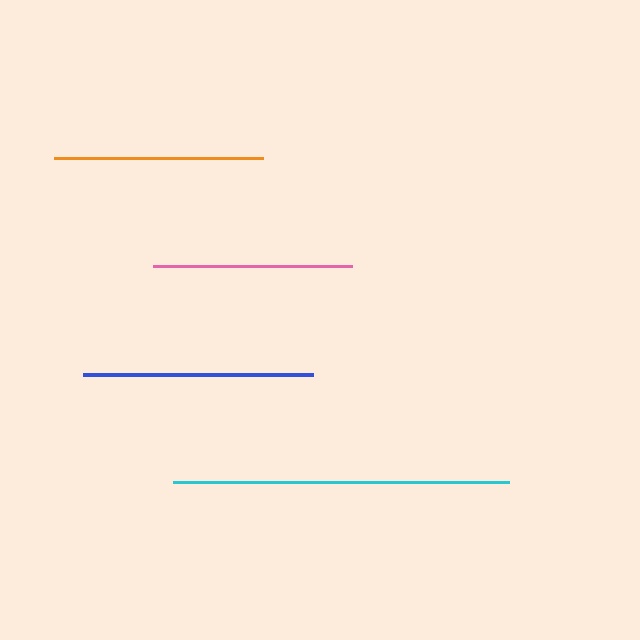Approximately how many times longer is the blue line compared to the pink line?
The blue line is approximately 1.2 times the length of the pink line.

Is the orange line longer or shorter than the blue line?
The blue line is longer than the orange line.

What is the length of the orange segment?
The orange segment is approximately 209 pixels long.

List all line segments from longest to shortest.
From longest to shortest: cyan, blue, orange, pink.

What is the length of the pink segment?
The pink segment is approximately 199 pixels long.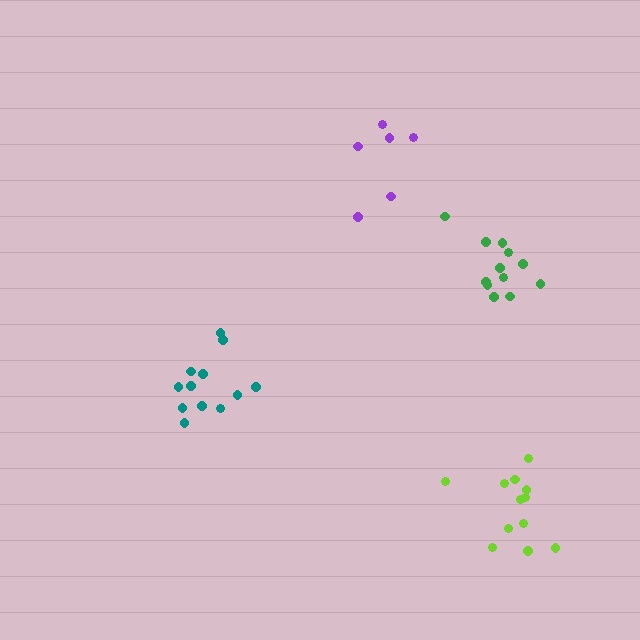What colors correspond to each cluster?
The clusters are colored: lime, teal, purple, green.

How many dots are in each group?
Group 1: 12 dots, Group 2: 12 dots, Group 3: 6 dots, Group 4: 12 dots (42 total).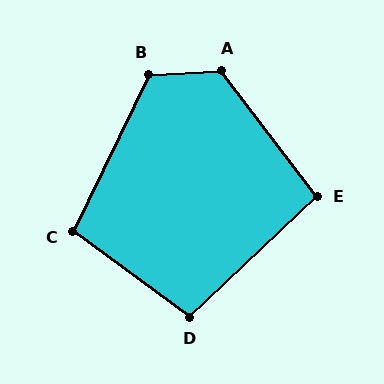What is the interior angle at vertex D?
Approximately 100 degrees (obtuse).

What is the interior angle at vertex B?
Approximately 119 degrees (obtuse).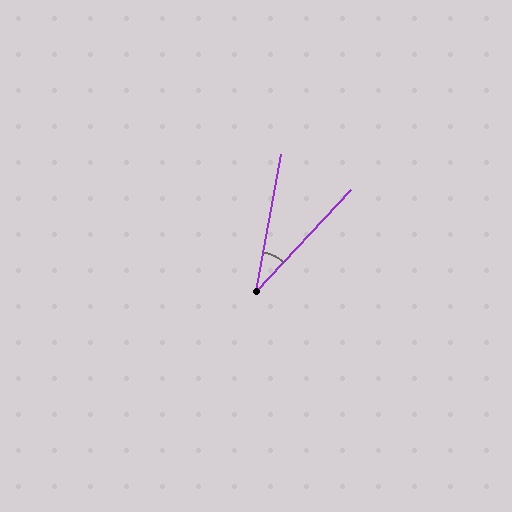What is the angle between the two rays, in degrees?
Approximately 33 degrees.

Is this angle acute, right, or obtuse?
It is acute.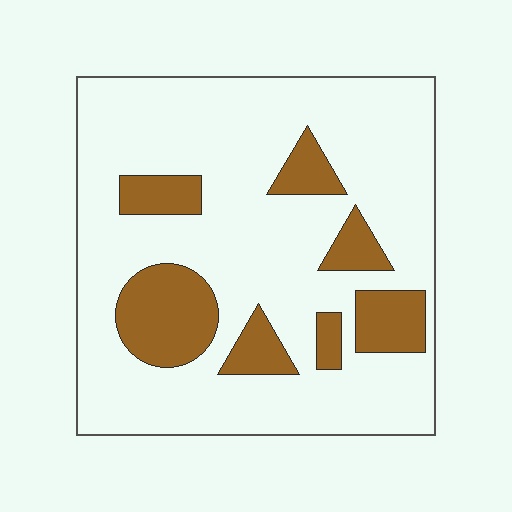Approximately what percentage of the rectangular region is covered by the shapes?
Approximately 20%.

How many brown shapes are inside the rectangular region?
7.